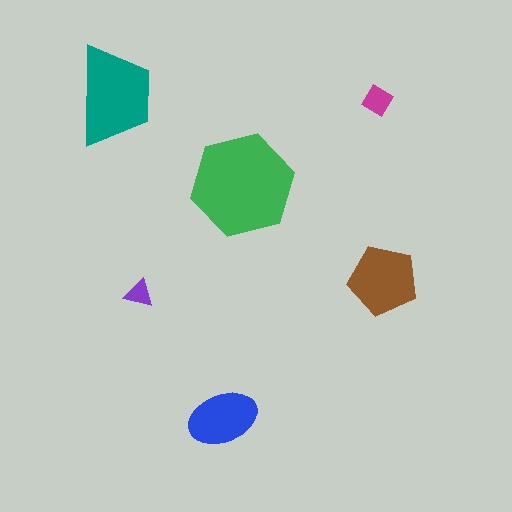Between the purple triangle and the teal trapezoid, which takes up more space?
The teal trapezoid.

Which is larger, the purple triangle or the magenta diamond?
The magenta diamond.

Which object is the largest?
The green hexagon.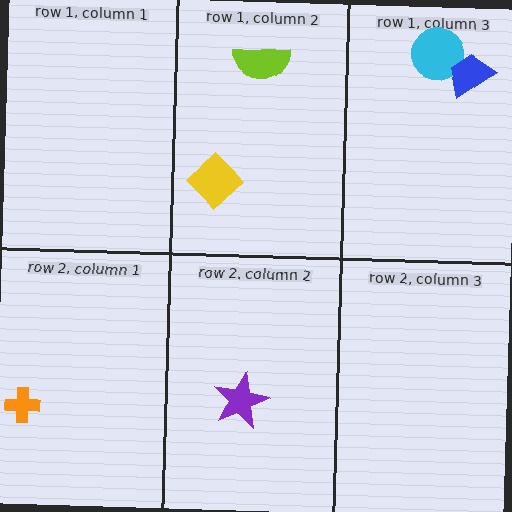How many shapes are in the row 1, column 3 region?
2.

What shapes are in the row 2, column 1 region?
The orange cross.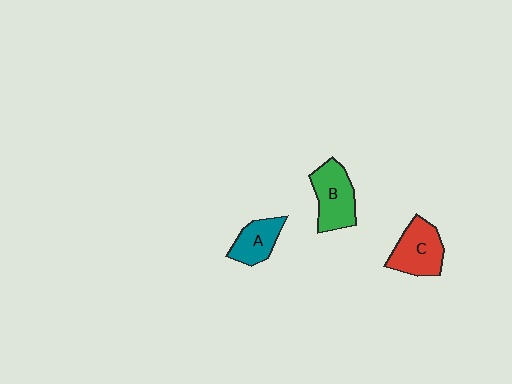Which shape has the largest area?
Shape B (green).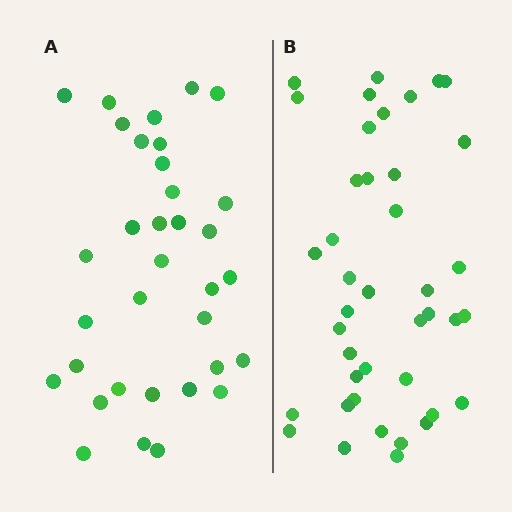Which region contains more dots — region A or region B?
Region B (the right region) has more dots.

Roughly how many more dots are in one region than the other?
Region B has roughly 8 or so more dots than region A.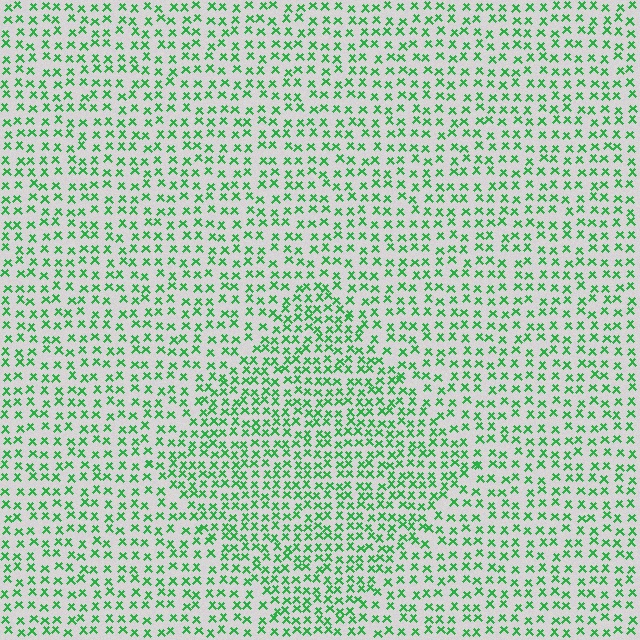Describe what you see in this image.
The image contains small green elements arranged at two different densities. A diamond-shaped region is visible where the elements are more densely packed than the surrounding area.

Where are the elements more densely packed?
The elements are more densely packed inside the diamond boundary.